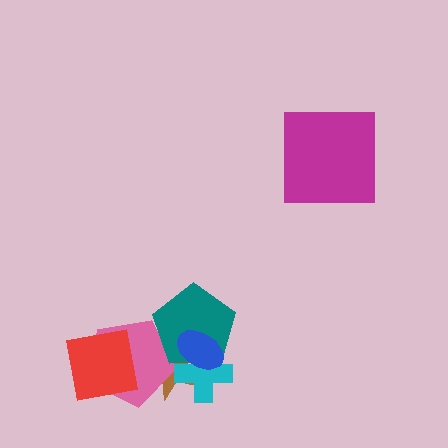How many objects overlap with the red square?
1 object overlaps with the red square.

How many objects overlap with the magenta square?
0 objects overlap with the magenta square.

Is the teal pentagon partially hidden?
Yes, it is partially covered by another shape.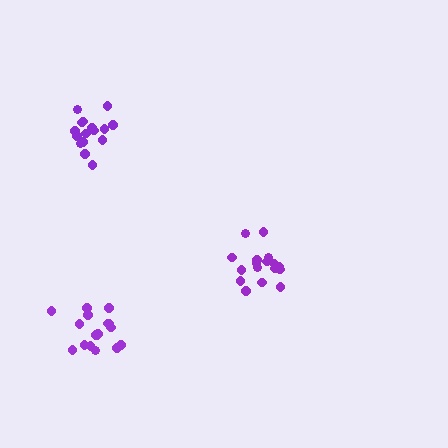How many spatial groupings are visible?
There are 3 spatial groupings.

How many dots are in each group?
Group 1: 17 dots, Group 2: 17 dots, Group 3: 16 dots (50 total).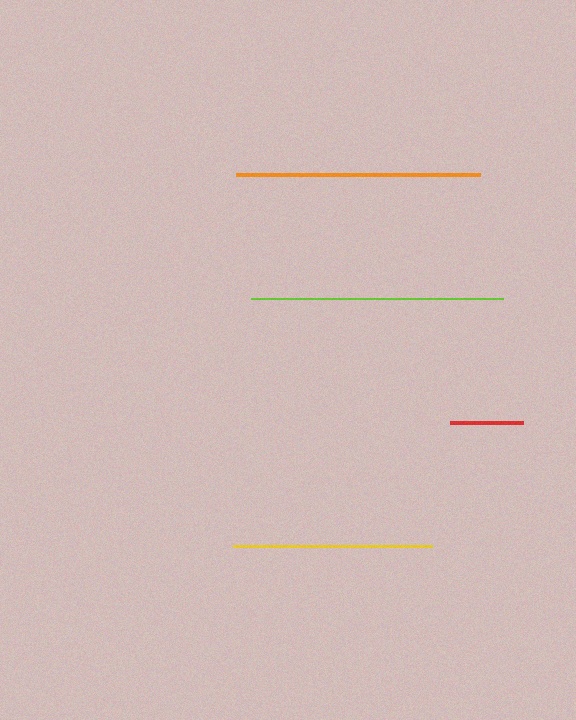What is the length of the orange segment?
The orange segment is approximately 243 pixels long.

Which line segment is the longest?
The lime line is the longest at approximately 252 pixels.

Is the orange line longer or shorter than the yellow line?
The orange line is longer than the yellow line.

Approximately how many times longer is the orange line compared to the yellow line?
The orange line is approximately 1.2 times the length of the yellow line.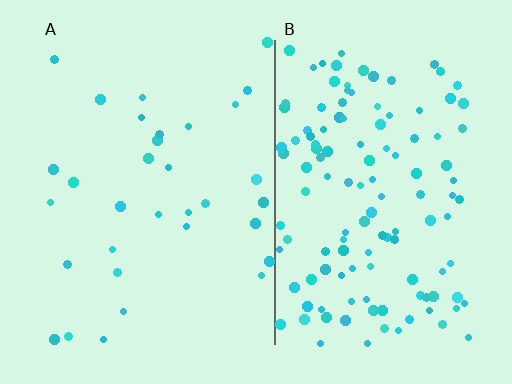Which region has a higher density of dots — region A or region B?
B (the right).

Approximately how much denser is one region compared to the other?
Approximately 3.9× — region B over region A.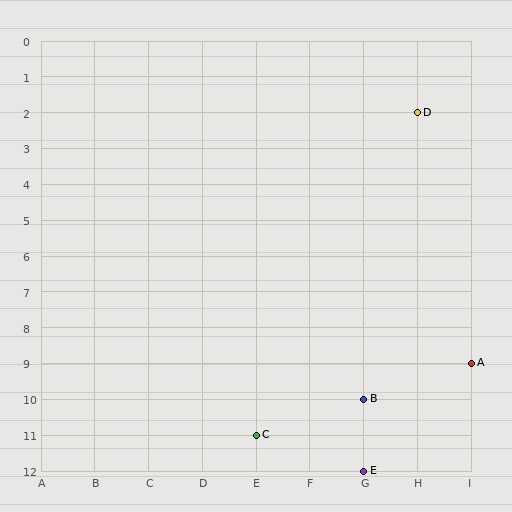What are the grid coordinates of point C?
Point C is at grid coordinates (E, 11).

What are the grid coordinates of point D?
Point D is at grid coordinates (H, 2).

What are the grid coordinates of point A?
Point A is at grid coordinates (I, 9).